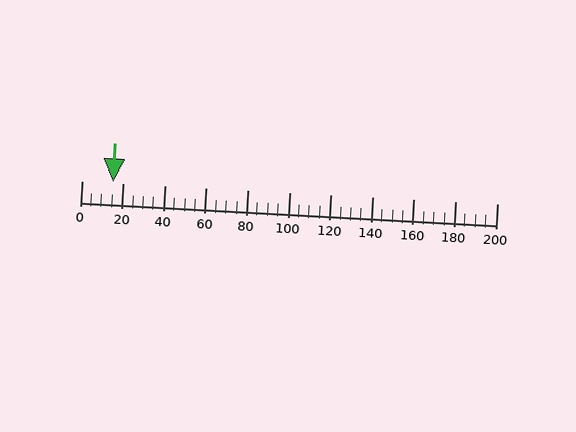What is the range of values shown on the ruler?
The ruler shows values from 0 to 200.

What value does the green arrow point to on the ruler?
The green arrow points to approximately 15.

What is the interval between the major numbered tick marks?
The major tick marks are spaced 20 units apart.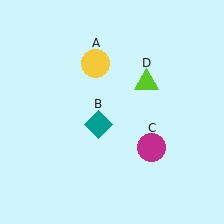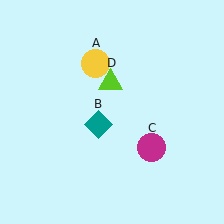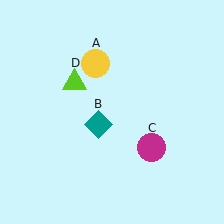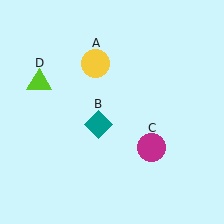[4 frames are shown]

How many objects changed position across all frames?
1 object changed position: lime triangle (object D).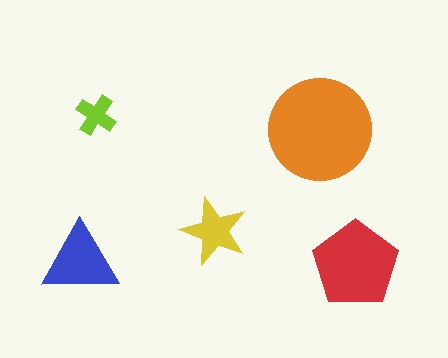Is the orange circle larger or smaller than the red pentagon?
Larger.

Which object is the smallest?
The lime cross.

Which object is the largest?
The orange circle.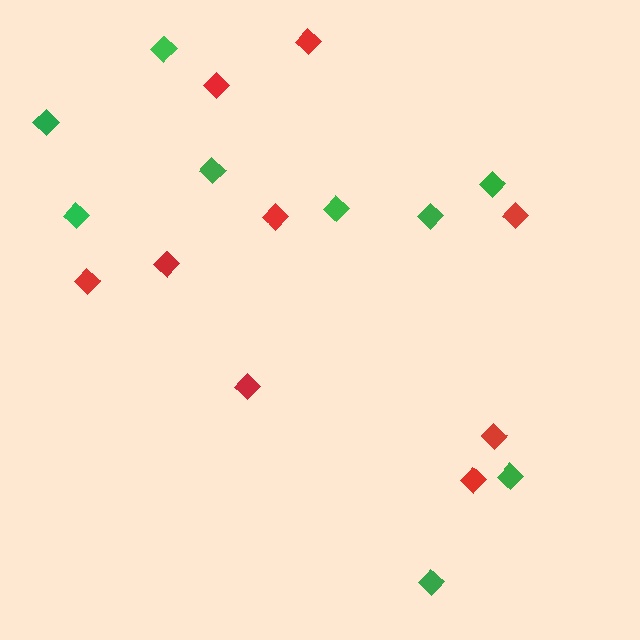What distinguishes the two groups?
There are 2 groups: one group of red diamonds (9) and one group of green diamonds (9).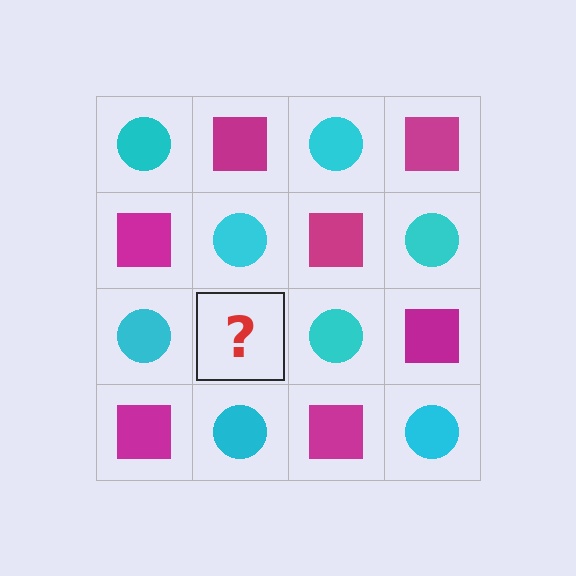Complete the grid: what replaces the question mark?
The question mark should be replaced with a magenta square.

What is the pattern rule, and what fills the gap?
The rule is that it alternates cyan circle and magenta square in a checkerboard pattern. The gap should be filled with a magenta square.